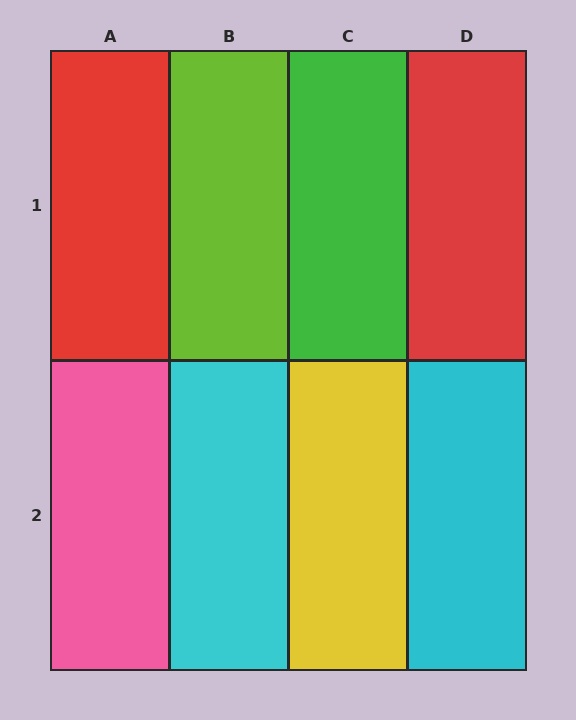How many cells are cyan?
2 cells are cyan.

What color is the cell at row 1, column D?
Red.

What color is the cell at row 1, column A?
Red.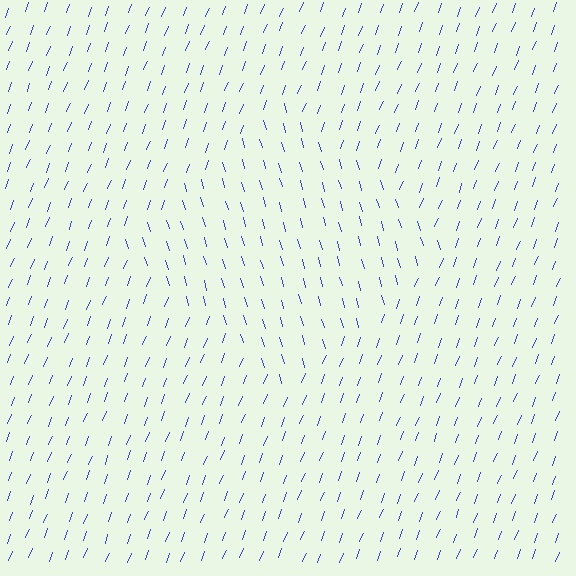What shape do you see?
I see a diamond.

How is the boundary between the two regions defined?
The boundary is defined purely by a change in line orientation (approximately 36 degrees difference). All lines are the same color and thickness.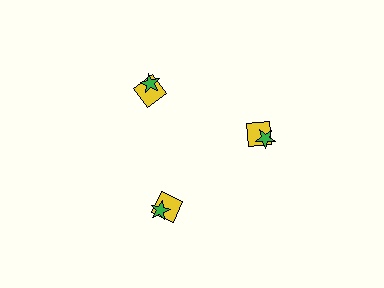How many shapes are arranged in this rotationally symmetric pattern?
There are 6 shapes, arranged in 3 groups of 2.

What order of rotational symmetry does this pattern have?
This pattern has 3-fold rotational symmetry.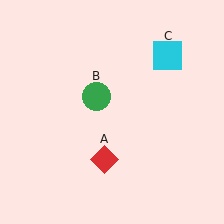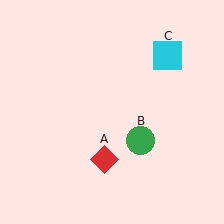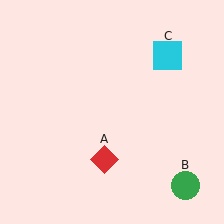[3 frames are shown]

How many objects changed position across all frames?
1 object changed position: green circle (object B).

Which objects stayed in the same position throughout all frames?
Red diamond (object A) and cyan square (object C) remained stationary.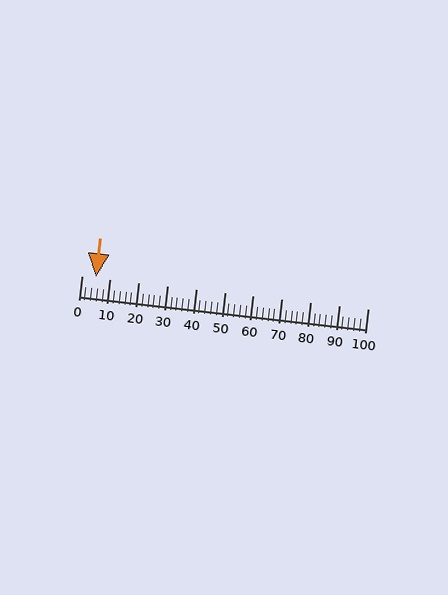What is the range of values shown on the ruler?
The ruler shows values from 0 to 100.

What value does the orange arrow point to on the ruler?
The orange arrow points to approximately 5.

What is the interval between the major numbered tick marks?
The major tick marks are spaced 10 units apart.